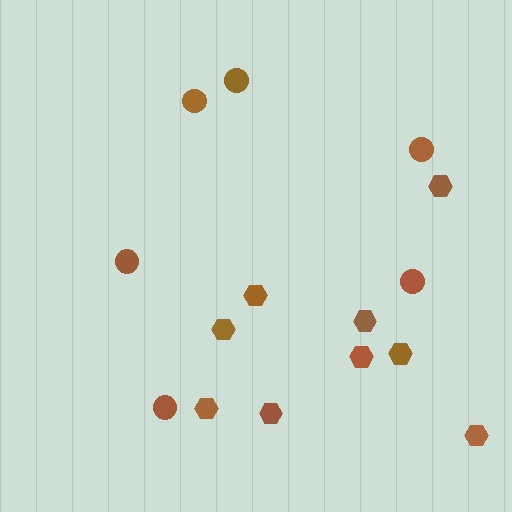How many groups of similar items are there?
There are 2 groups: one group of hexagons (9) and one group of circles (6).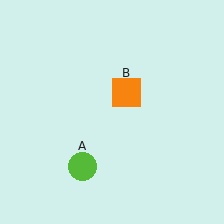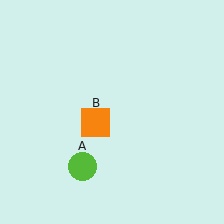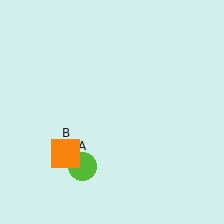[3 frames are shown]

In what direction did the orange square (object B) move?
The orange square (object B) moved down and to the left.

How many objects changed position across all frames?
1 object changed position: orange square (object B).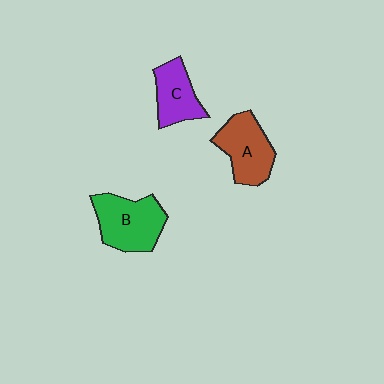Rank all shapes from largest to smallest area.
From largest to smallest: B (green), A (brown), C (purple).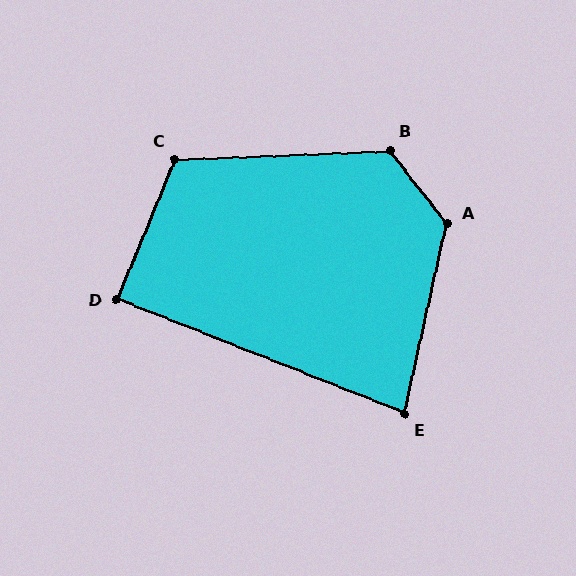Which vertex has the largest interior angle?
A, at approximately 130 degrees.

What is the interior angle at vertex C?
Approximately 115 degrees (obtuse).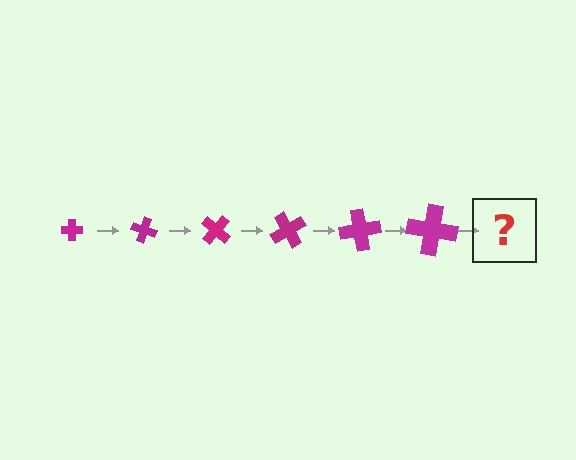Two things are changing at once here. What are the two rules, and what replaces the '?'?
The two rules are that the cross grows larger each step and it rotates 20 degrees each step. The '?' should be a cross, larger than the previous one and rotated 120 degrees from the start.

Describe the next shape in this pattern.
It should be a cross, larger than the previous one and rotated 120 degrees from the start.